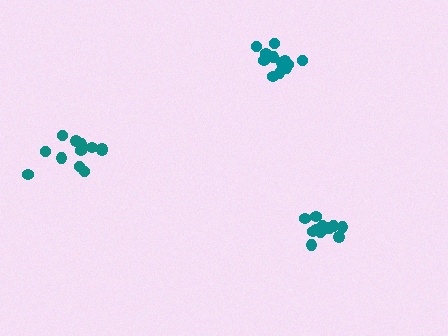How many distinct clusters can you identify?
There are 3 distinct clusters.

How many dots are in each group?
Group 1: 12 dots, Group 2: 12 dots, Group 3: 13 dots (37 total).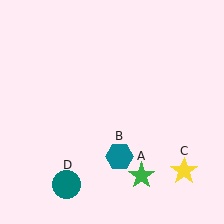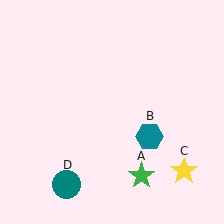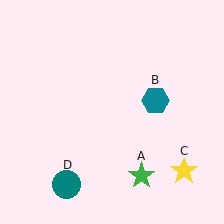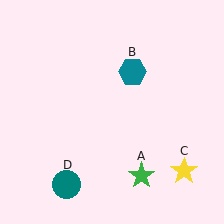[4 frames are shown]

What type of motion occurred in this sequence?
The teal hexagon (object B) rotated counterclockwise around the center of the scene.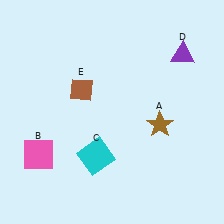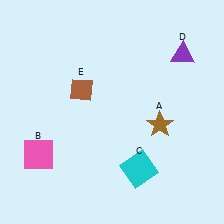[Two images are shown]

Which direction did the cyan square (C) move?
The cyan square (C) moved right.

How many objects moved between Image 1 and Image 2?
1 object moved between the two images.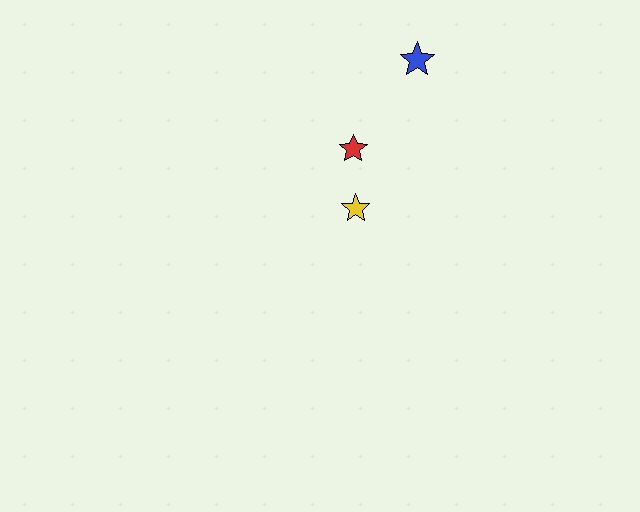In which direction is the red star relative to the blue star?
The red star is below the blue star.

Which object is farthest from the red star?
The blue star is farthest from the red star.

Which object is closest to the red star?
The yellow star is closest to the red star.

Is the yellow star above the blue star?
No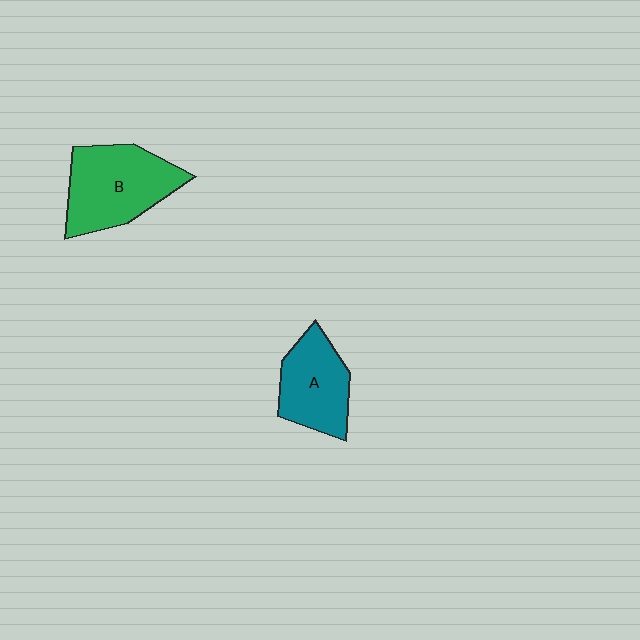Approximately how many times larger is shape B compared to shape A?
Approximately 1.3 times.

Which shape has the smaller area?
Shape A (teal).